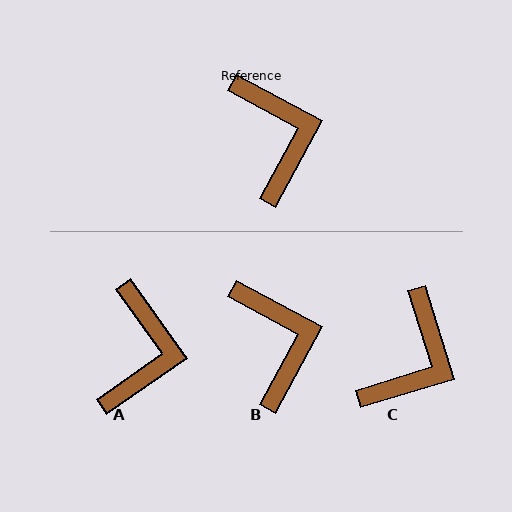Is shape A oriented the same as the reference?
No, it is off by about 26 degrees.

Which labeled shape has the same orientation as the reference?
B.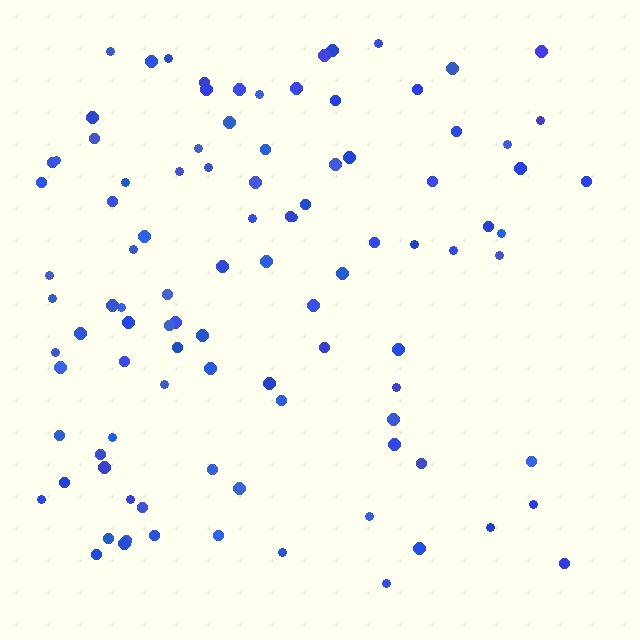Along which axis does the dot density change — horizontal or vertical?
Horizontal.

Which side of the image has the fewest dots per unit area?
The right.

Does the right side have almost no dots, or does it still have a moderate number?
Still a moderate number, just noticeably fewer than the left.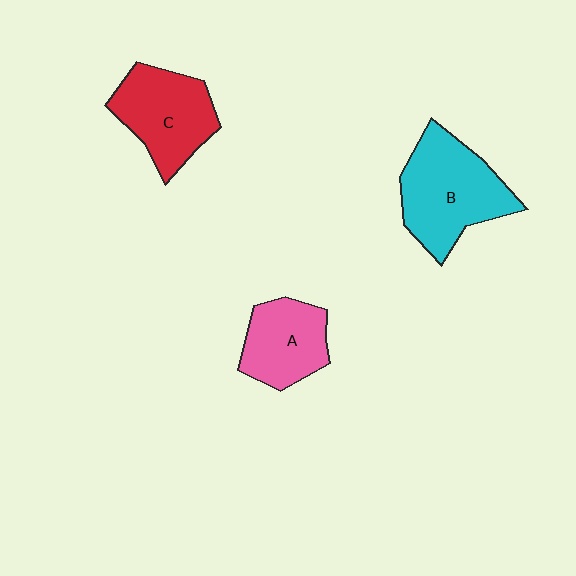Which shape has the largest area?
Shape B (cyan).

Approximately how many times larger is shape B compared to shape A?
Approximately 1.5 times.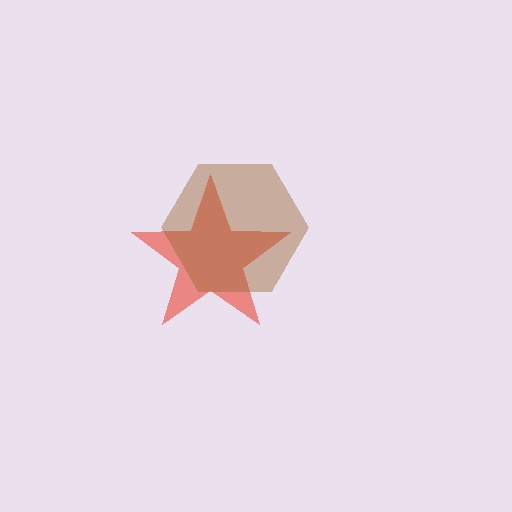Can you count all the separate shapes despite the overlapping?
Yes, there are 2 separate shapes.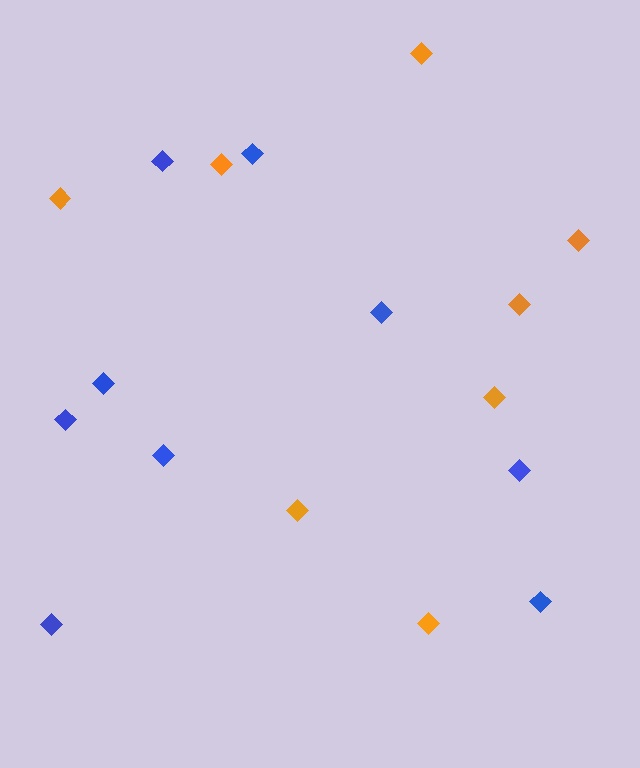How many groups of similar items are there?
There are 2 groups: one group of blue diamonds (9) and one group of orange diamonds (8).